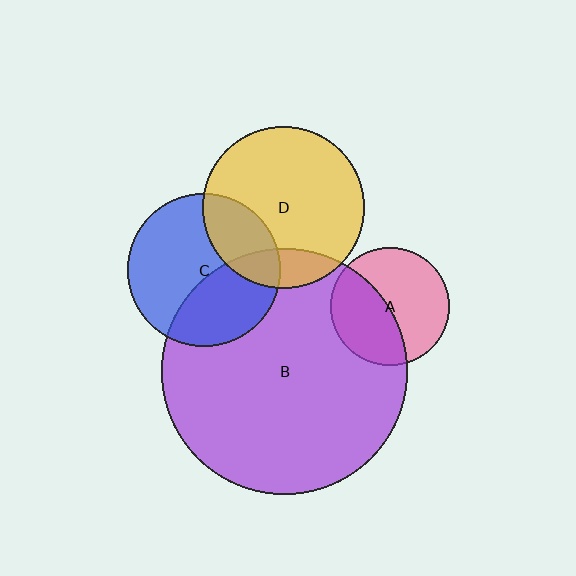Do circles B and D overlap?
Yes.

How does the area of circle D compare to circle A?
Approximately 1.9 times.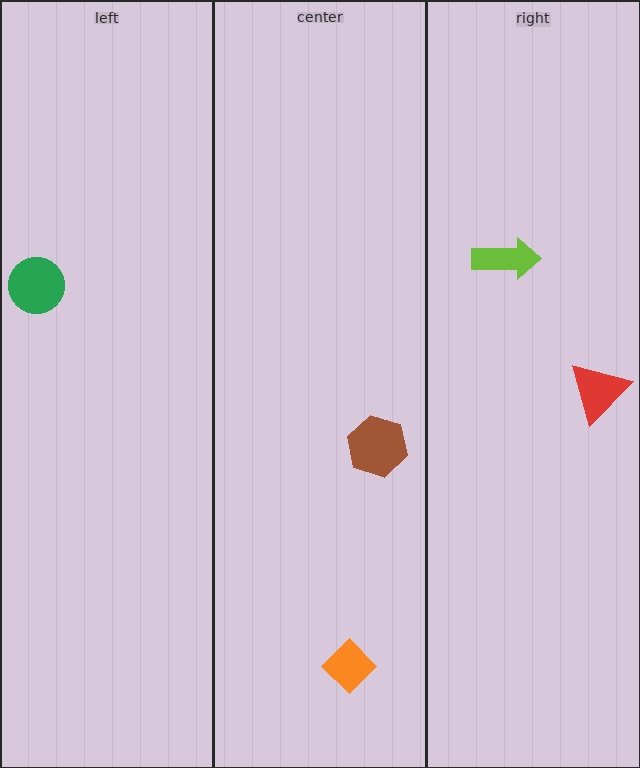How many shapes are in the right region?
2.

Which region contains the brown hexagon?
The center region.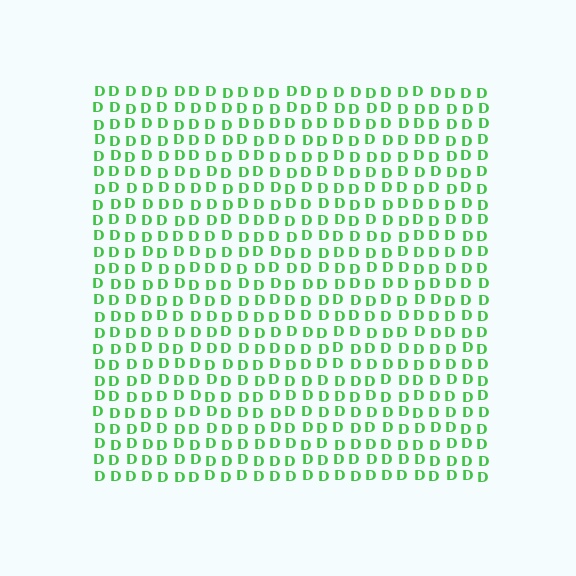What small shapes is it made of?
It is made of small letter D's.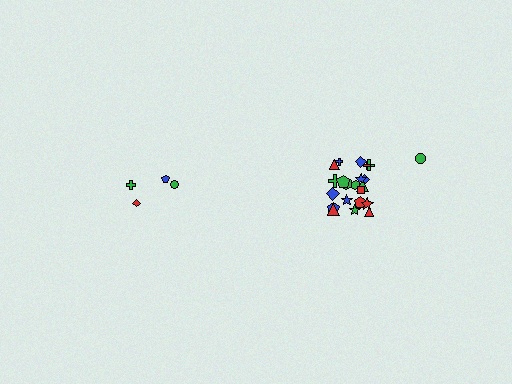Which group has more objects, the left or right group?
The right group.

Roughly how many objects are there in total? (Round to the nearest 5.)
Roughly 25 objects in total.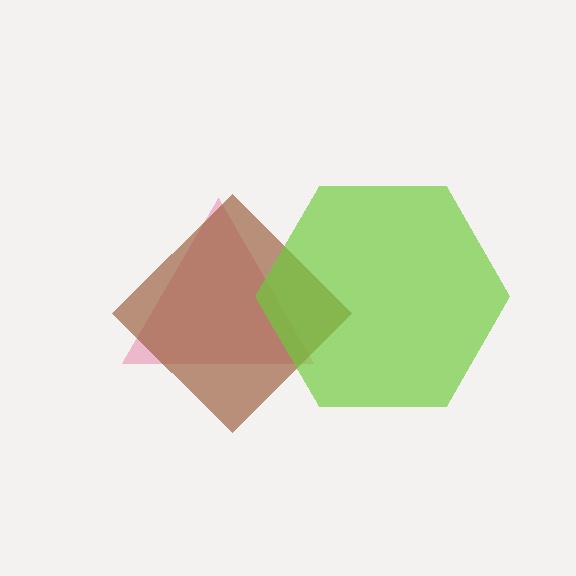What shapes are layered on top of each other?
The layered shapes are: a pink triangle, a brown diamond, a lime hexagon.